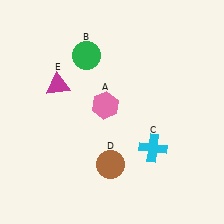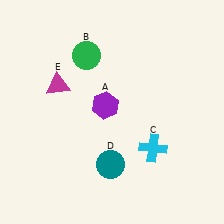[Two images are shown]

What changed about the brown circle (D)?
In Image 1, D is brown. In Image 2, it changed to teal.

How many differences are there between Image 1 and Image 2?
There are 2 differences between the two images.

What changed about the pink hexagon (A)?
In Image 1, A is pink. In Image 2, it changed to purple.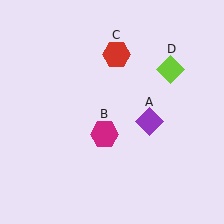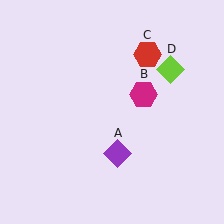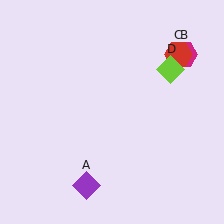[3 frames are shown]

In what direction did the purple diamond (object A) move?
The purple diamond (object A) moved down and to the left.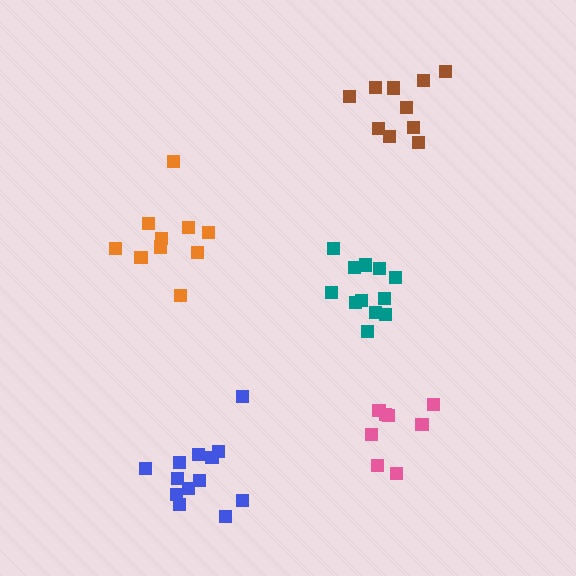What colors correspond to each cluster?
The clusters are colored: pink, orange, blue, teal, brown.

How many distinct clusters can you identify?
There are 5 distinct clusters.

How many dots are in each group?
Group 1: 9 dots, Group 2: 10 dots, Group 3: 13 dots, Group 4: 12 dots, Group 5: 10 dots (54 total).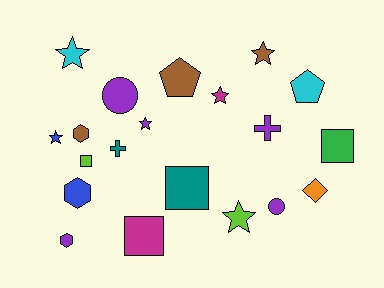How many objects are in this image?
There are 20 objects.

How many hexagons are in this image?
There are 3 hexagons.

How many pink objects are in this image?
There are no pink objects.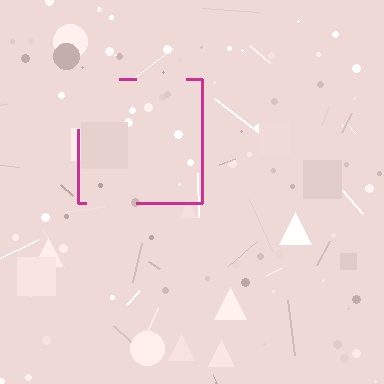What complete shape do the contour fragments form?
The contour fragments form a square.